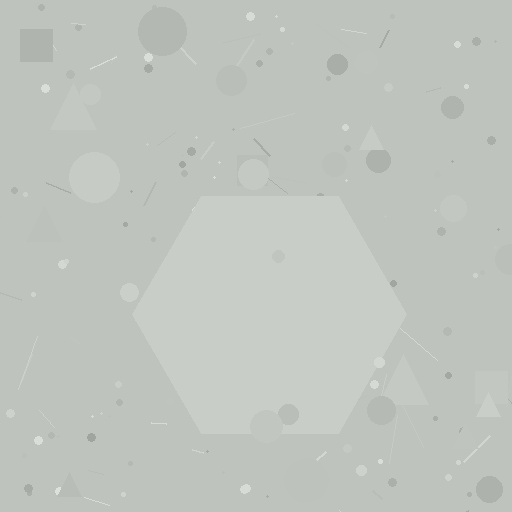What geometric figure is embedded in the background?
A hexagon is embedded in the background.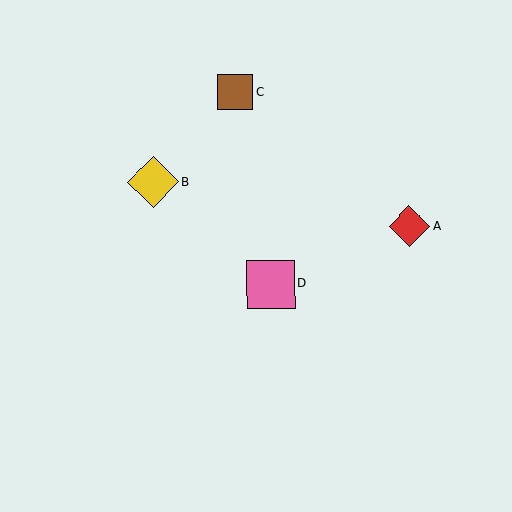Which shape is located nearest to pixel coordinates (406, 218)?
The red diamond (labeled A) at (409, 226) is nearest to that location.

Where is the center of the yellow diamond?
The center of the yellow diamond is at (153, 182).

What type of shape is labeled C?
Shape C is a brown square.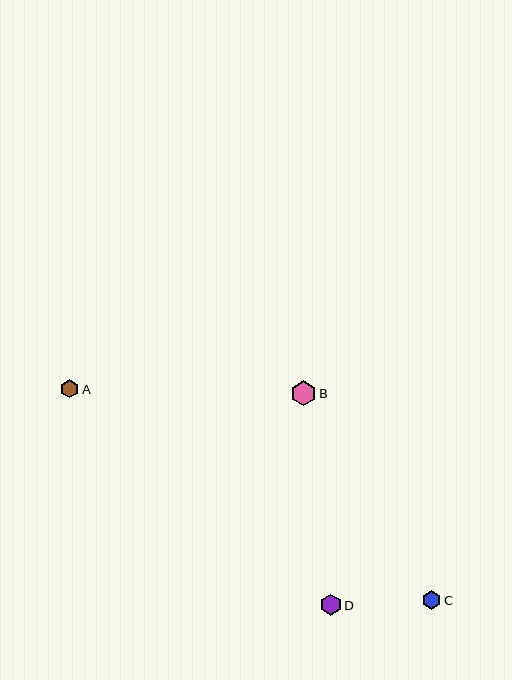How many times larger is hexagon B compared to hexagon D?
Hexagon B is approximately 1.2 times the size of hexagon D.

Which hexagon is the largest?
Hexagon B is the largest with a size of approximately 25 pixels.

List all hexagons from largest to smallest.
From largest to smallest: B, D, C, A.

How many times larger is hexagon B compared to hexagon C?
Hexagon B is approximately 1.4 times the size of hexagon C.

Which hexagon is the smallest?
Hexagon A is the smallest with a size of approximately 18 pixels.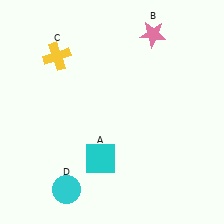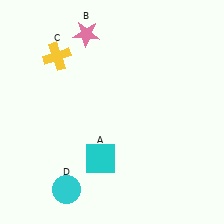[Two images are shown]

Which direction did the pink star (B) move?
The pink star (B) moved left.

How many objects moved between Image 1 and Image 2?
1 object moved between the two images.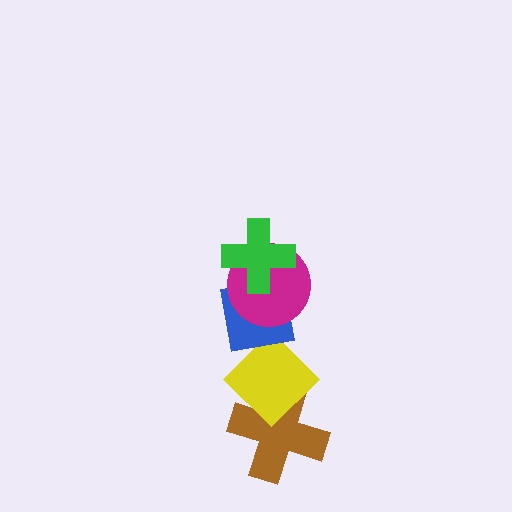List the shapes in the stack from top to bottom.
From top to bottom: the green cross, the magenta circle, the blue square, the yellow diamond, the brown cross.